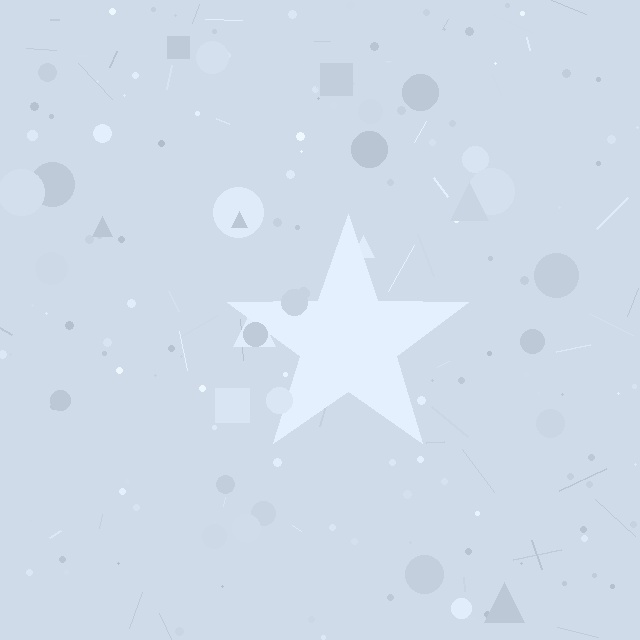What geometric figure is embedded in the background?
A star is embedded in the background.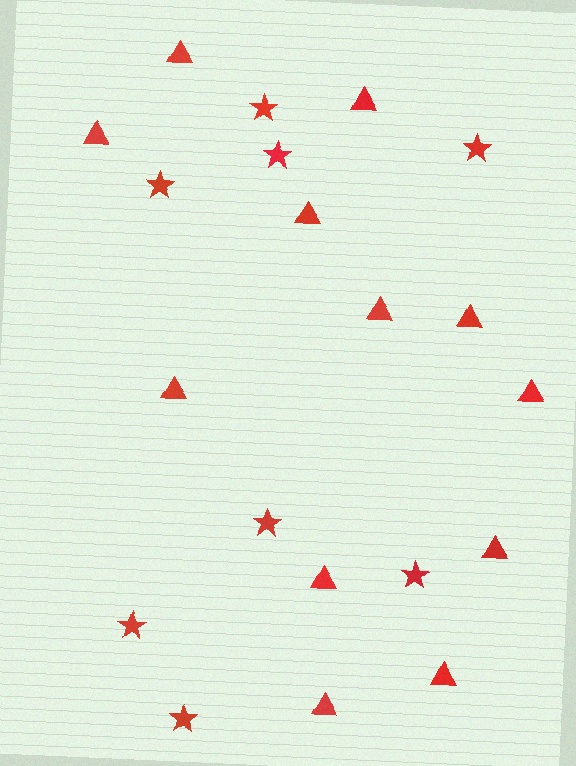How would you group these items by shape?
There are 2 groups: one group of triangles (12) and one group of stars (8).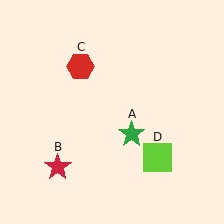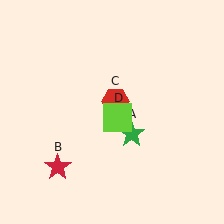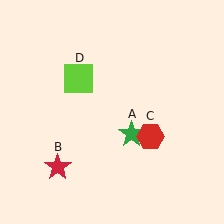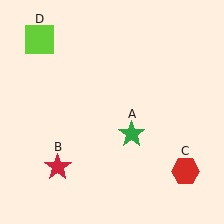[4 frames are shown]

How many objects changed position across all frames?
2 objects changed position: red hexagon (object C), lime square (object D).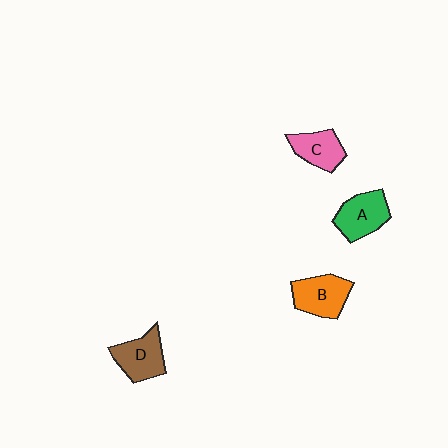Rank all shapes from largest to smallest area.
From largest to smallest: B (orange), A (green), D (brown), C (pink).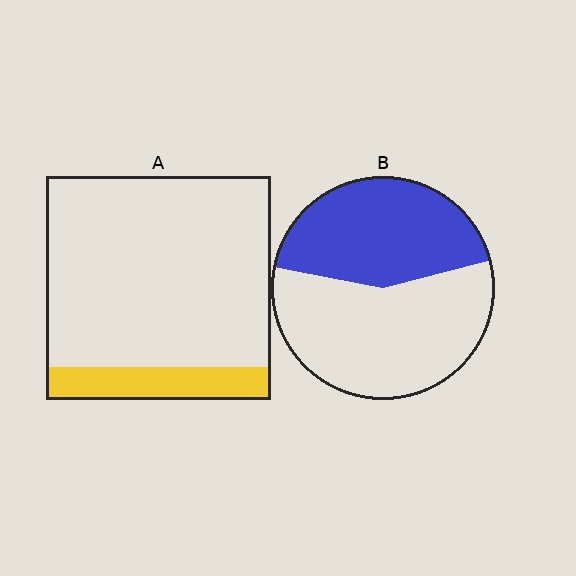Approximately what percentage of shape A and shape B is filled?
A is approximately 15% and B is approximately 45%.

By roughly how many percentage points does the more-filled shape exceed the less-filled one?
By roughly 30 percentage points (B over A).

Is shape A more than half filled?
No.